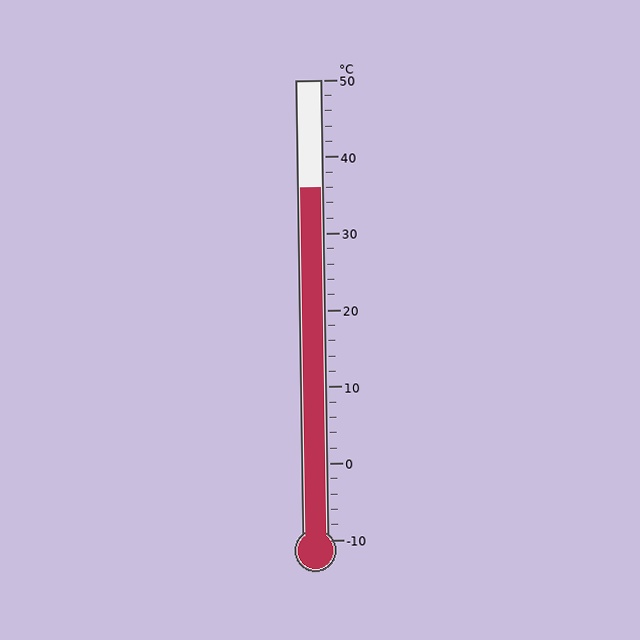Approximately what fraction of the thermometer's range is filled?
The thermometer is filled to approximately 75% of its range.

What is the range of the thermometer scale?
The thermometer scale ranges from -10°C to 50°C.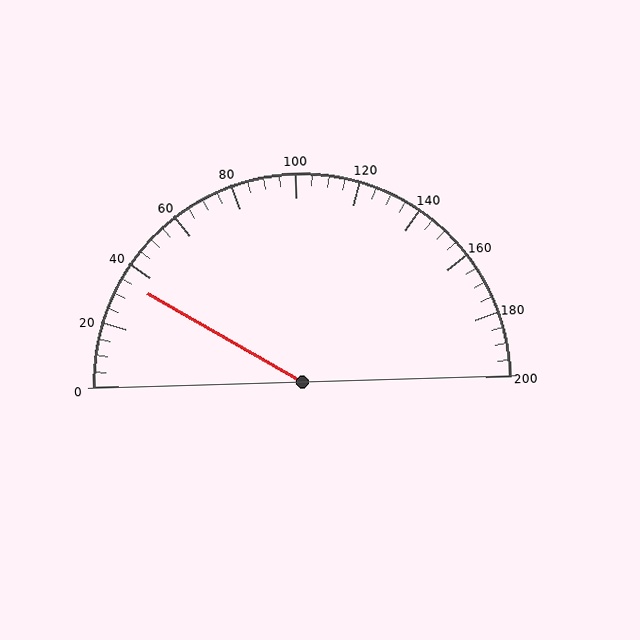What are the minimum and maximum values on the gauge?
The gauge ranges from 0 to 200.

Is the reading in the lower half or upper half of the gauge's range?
The reading is in the lower half of the range (0 to 200).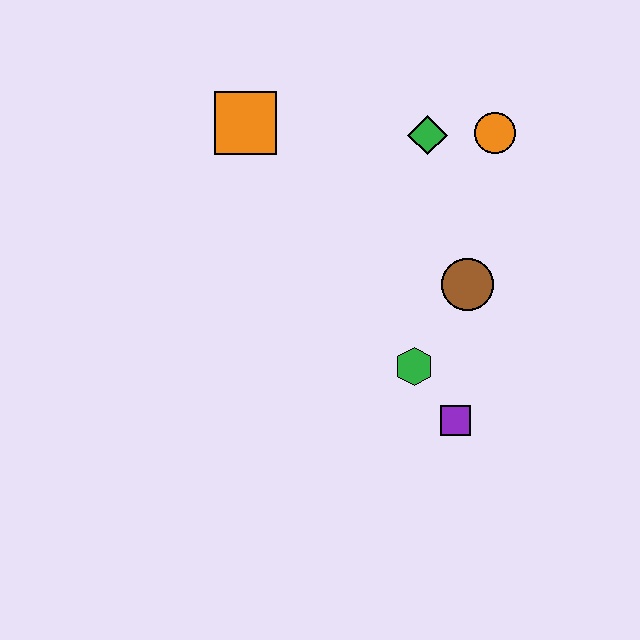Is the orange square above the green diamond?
Yes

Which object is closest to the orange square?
The green diamond is closest to the orange square.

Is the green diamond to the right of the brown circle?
No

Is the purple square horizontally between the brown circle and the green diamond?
Yes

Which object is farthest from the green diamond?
The purple square is farthest from the green diamond.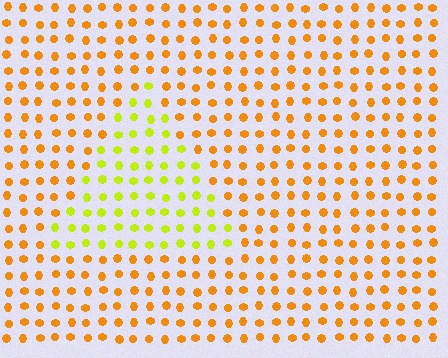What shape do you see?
I see a triangle.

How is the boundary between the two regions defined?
The boundary is defined purely by a slight shift in hue (about 39 degrees). Spacing, size, and orientation are identical on both sides.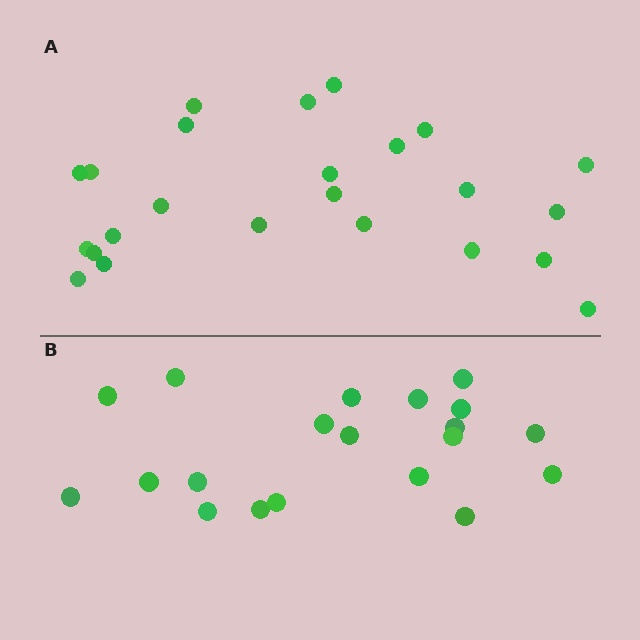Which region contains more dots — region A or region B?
Region A (the top region) has more dots.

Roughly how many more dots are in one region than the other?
Region A has about 4 more dots than region B.